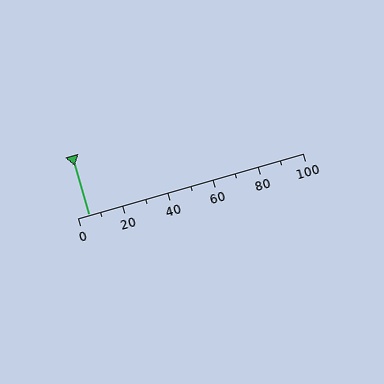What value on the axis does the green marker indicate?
The marker indicates approximately 5.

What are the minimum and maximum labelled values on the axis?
The axis runs from 0 to 100.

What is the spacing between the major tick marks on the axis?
The major ticks are spaced 20 apart.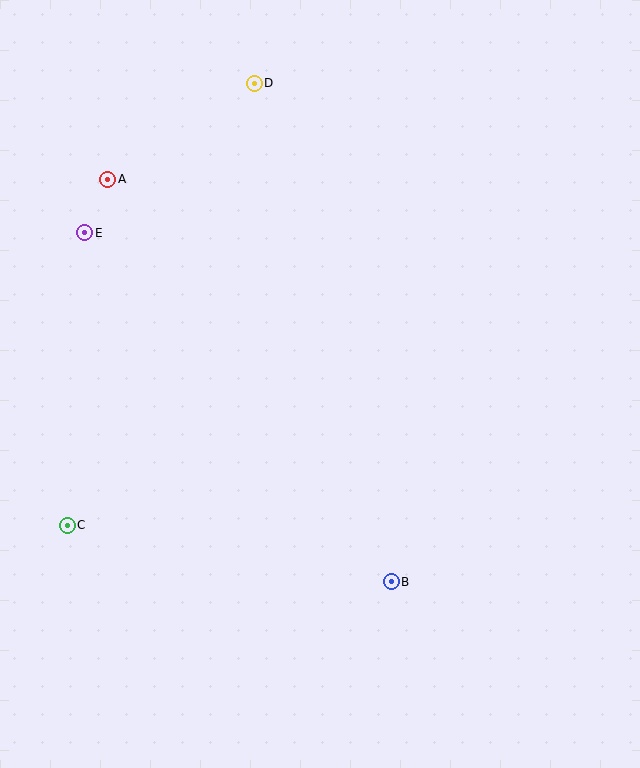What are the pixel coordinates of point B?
Point B is at (391, 582).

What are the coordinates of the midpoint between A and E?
The midpoint between A and E is at (96, 206).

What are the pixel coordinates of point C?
Point C is at (67, 525).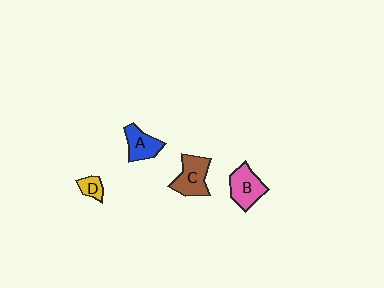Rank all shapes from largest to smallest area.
From largest to smallest: C (brown), B (pink), A (blue), D (yellow).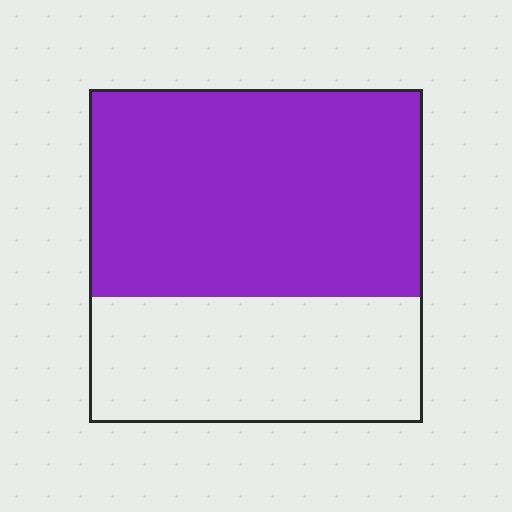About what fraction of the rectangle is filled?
About five eighths (5/8).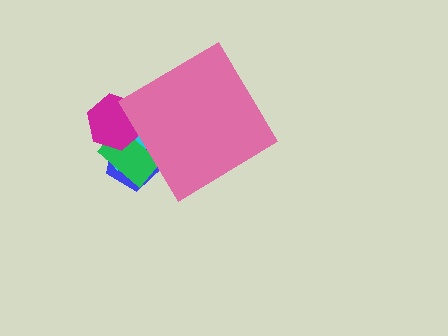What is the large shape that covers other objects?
A pink diamond.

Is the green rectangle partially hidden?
Yes, the green rectangle is partially hidden behind the pink diamond.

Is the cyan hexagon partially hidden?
Yes, the cyan hexagon is partially hidden behind the pink diamond.